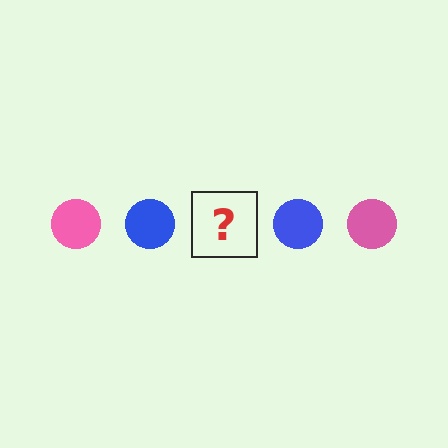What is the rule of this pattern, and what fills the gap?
The rule is that the pattern cycles through pink, blue circles. The gap should be filled with a pink circle.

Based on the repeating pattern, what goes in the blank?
The blank should be a pink circle.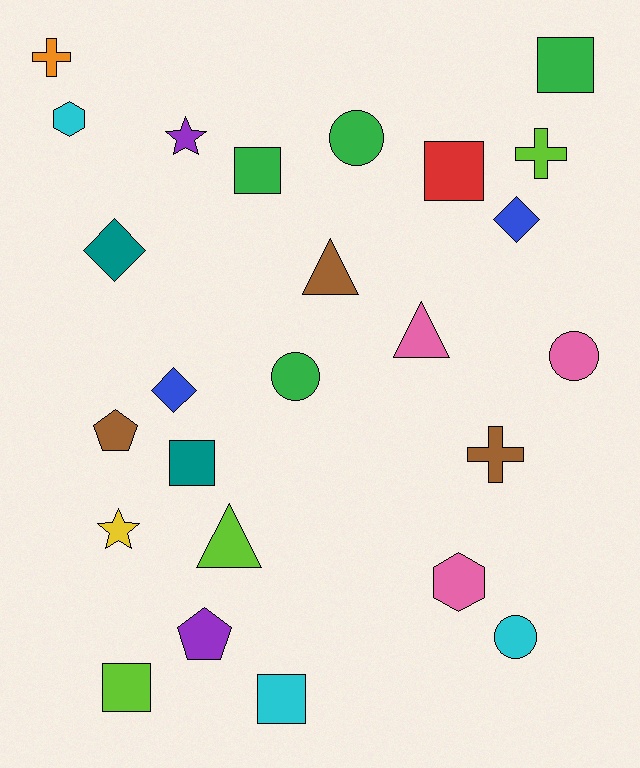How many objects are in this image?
There are 25 objects.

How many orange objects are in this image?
There is 1 orange object.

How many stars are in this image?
There are 2 stars.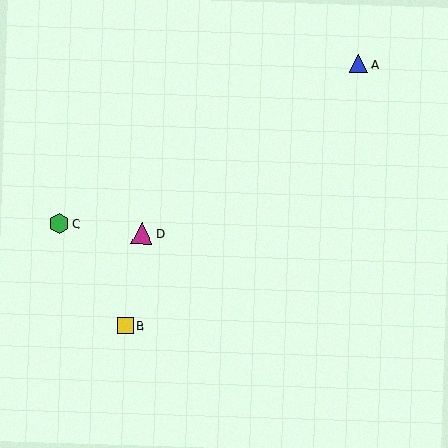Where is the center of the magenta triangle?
The center of the magenta triangle is at (142, 234).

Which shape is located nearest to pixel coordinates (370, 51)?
The blue triangle (labeled A) at (359, 64) is nearest to that location.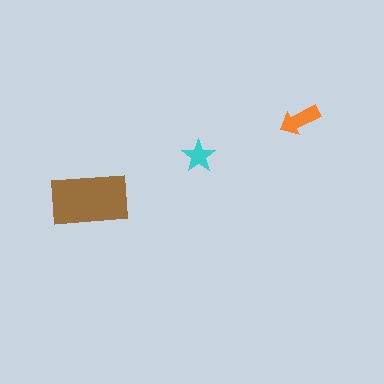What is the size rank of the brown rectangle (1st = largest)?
1st.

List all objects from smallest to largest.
The cyan star, the orange arrow, the brown rectangle.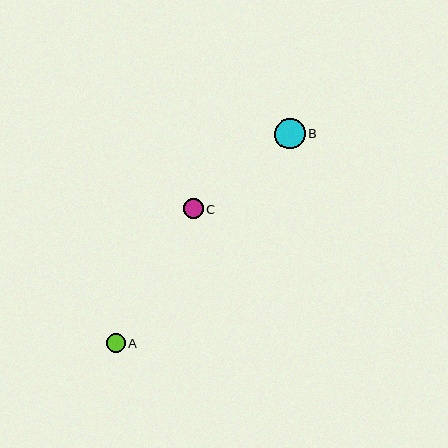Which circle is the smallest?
Circle A is the smallest with a size of approximately 19 pixels.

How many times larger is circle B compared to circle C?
Circle B is approximately 1.6 times the size of circle C.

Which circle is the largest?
Circle B is the largest with a size of approximately 31 pixels.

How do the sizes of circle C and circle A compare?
Circle C and circle A are approximately the same size.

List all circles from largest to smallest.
From largest to smallest: B, C, A.